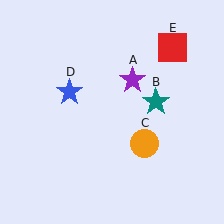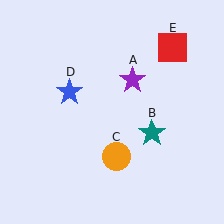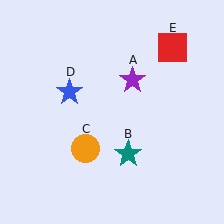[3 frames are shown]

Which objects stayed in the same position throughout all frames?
Purple star (object A) and blue star (object D) and red square (object E) remained stationary.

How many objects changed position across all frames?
2 objects changed position: teal star (object B), orange circle (object C).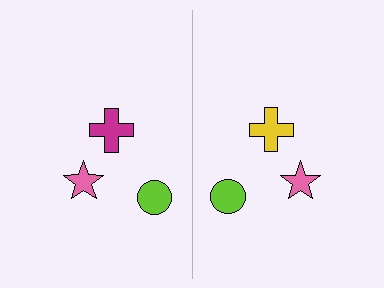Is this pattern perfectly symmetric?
No, the pattern is not perfectly symmetric. The yellow cross on the right side breaks the symmetry — its mirror counterpart is magenta.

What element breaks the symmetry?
The yellow cross on the right side breaks the symmetry — its mirror counterpart is magenta.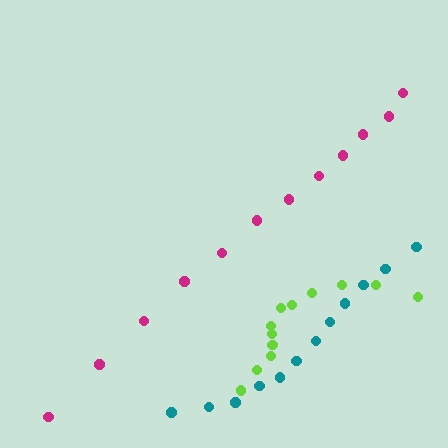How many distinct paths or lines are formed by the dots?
There are 3 distinct paths.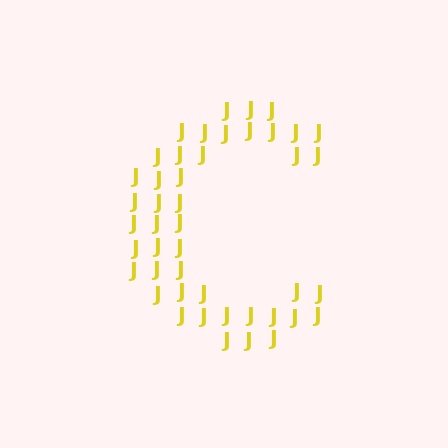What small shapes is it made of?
It is made of small letter J's.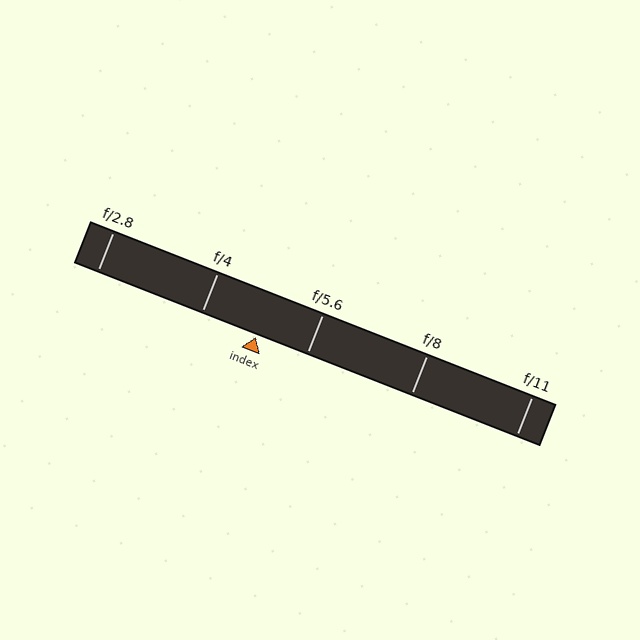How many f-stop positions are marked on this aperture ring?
There are 5 f-stop positions marked.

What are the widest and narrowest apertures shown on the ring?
The widest aperture shown is f/2.8 and the narrowest is f/11.